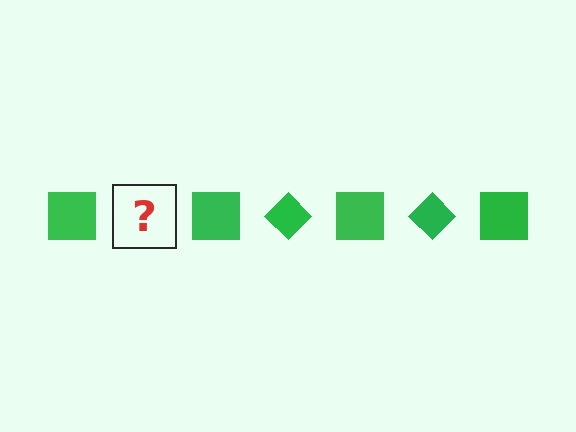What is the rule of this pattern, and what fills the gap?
The rule is that the pattern cycles through square, diamond shapes in green. The gap should be filled with a green diamond.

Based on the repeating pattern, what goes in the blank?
The blank should be a green diamond.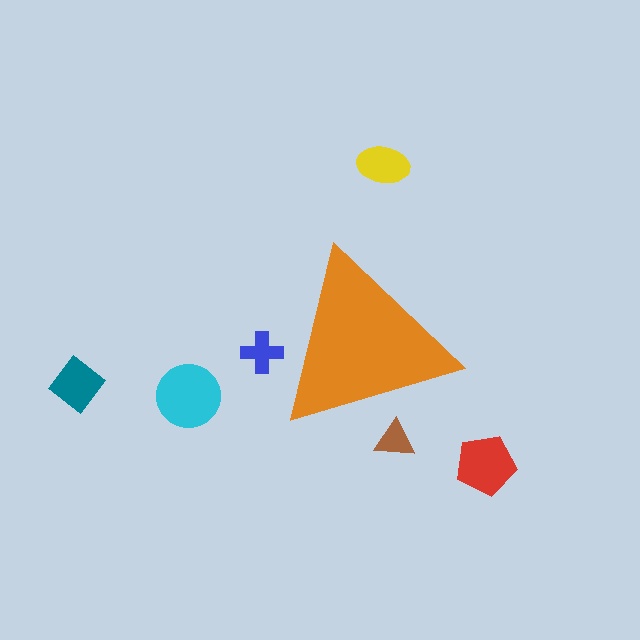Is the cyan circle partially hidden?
No, the cyan circle is fully visible.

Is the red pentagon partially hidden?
No, the red pentagon is fully visible.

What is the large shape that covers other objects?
An orange triangle.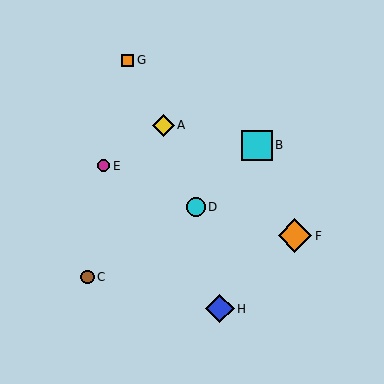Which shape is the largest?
The orange diamond (labeled F) is the largest.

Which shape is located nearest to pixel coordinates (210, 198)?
The cyan circle (labeled D) at (196, 207) is nearest to that location.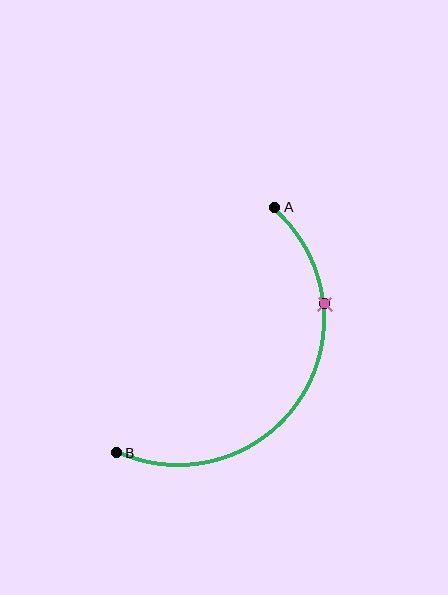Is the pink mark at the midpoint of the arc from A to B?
No. The pink mark lies on the arc but is closer to endpoint A. The arc midpoint would be at the point on the curve equidistant along the arc from both A and B.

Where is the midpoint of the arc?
The arc midpoint is the point on the curve farthest from the straight line joining A and B. It sits to the right of that line.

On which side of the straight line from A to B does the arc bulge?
The arc bulges to the right of the straight line connecting A and B.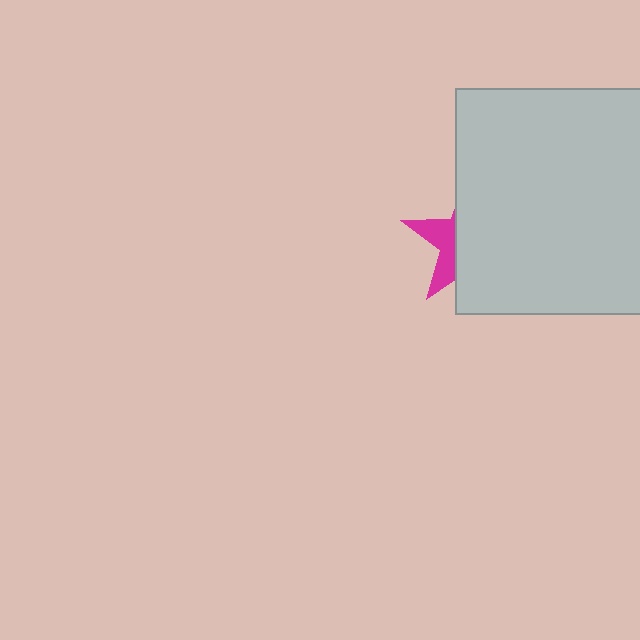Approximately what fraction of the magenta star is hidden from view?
Roughly 68% of the magenta star is hidden behind the light gray rectangle.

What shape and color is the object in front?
The object in front is a light gray rectangle.